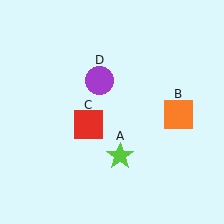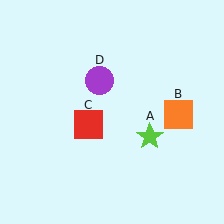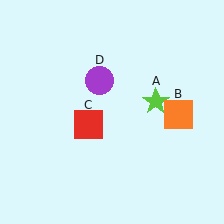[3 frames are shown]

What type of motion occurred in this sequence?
The lime star (object A) rotated counterclockwise around the center of the scene.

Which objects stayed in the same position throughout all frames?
Orange square (object B) and red square (object C) and purple circle (object D) remained stationary.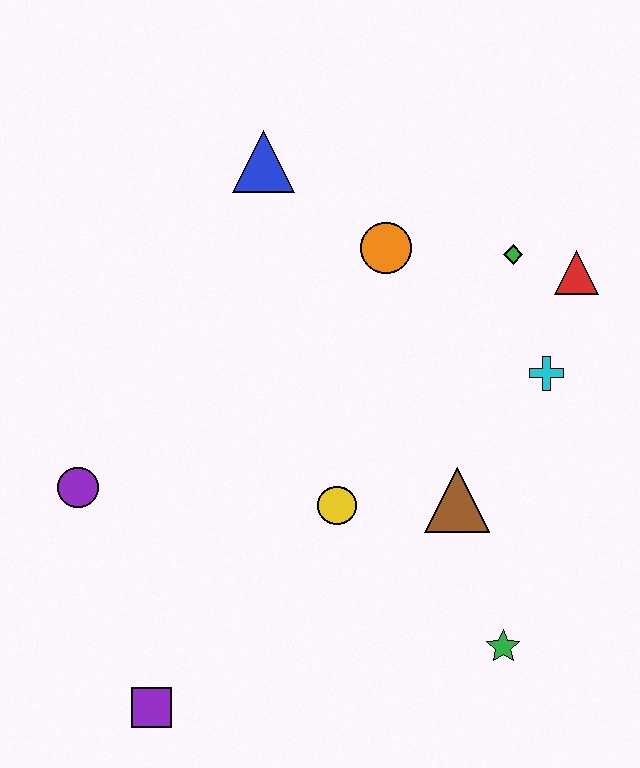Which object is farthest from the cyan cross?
The purple square is farthest from the cyan cross.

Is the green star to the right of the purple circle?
Yes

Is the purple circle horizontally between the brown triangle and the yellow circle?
No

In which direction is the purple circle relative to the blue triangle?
The purple circle is below the blue triangle.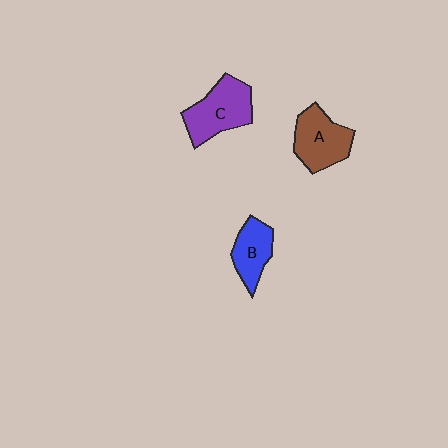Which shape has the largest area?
Shape C (purple).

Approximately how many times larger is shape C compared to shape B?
Approximately 1.5 times.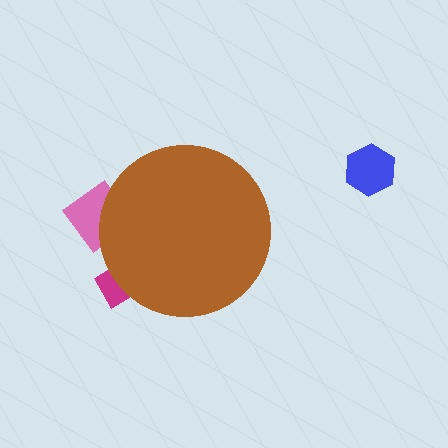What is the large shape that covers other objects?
A brown circle.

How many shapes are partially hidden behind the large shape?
2 shapes are partially hidden.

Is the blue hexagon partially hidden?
No, the blue hexagon is fully visible.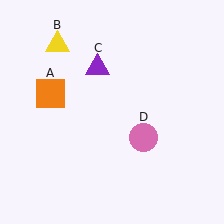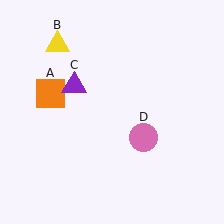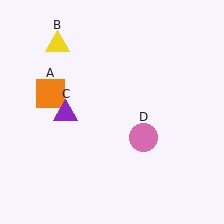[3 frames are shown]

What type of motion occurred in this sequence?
The purple triangle (object C) rotated counterclockwise around the center of the scene.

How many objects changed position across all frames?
1 object changed position: purple triangle (object C).